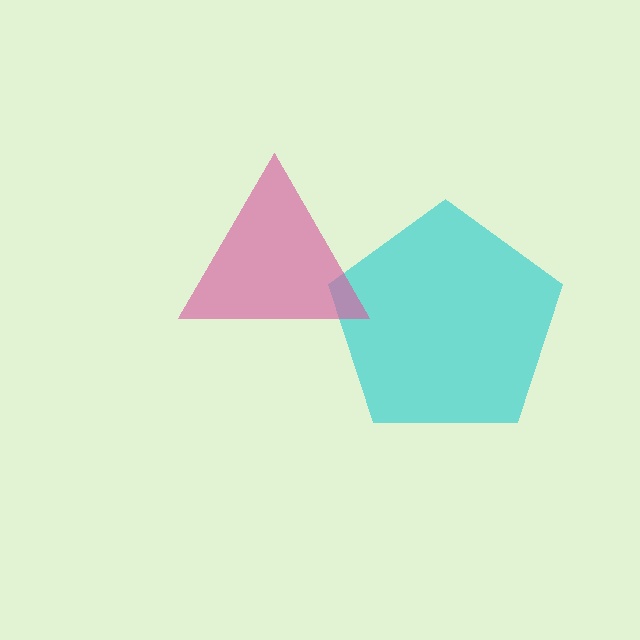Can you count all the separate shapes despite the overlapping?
Yes, there are 2 separate shapes.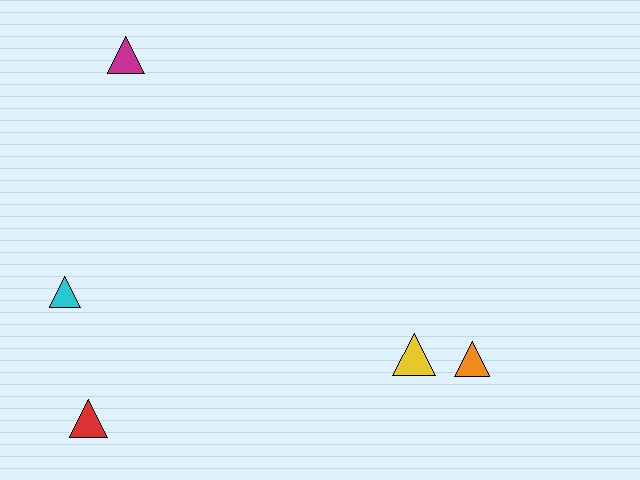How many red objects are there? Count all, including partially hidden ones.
There is 1 red object.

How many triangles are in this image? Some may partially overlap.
There are 5 triangles.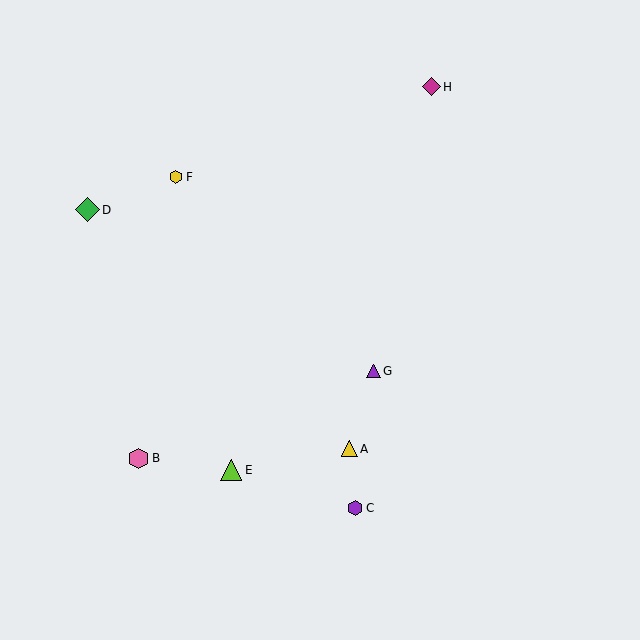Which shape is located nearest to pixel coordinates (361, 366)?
The purple triangle (labeled G) at (374, 371) is nearest to that location.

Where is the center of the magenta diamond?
The center of the magenta diamond is at (431, 87).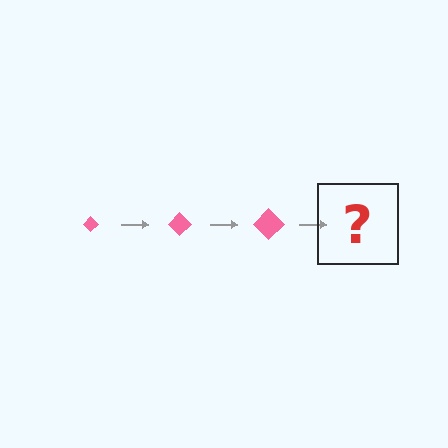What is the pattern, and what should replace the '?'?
The pattern is that the diamond gets progressively larger each step. The '?' should be a pink diamond, larger than the previous one.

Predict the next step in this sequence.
The next step is a pink diamond, larger than the previous one.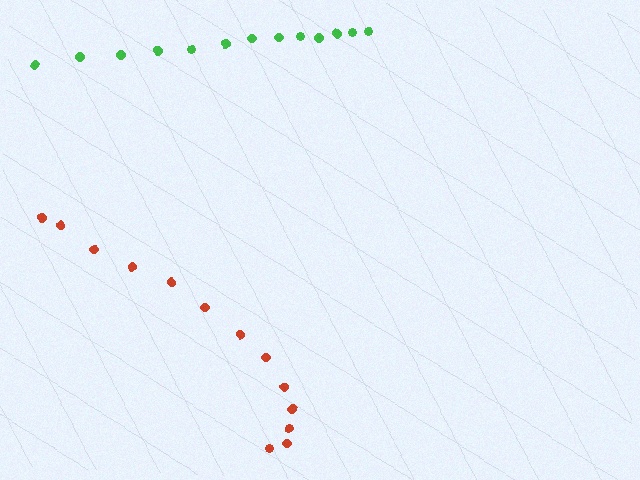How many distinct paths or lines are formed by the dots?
There are 2 distinct paths.